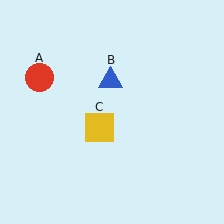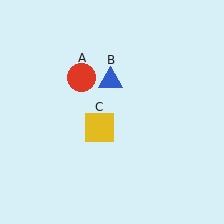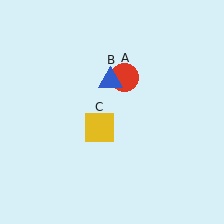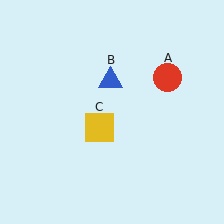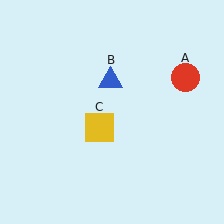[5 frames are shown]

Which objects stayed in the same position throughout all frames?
Blue triangle (object B) and yellow square (object C) remained stationary.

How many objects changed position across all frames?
1 object changed position: red circle (object A).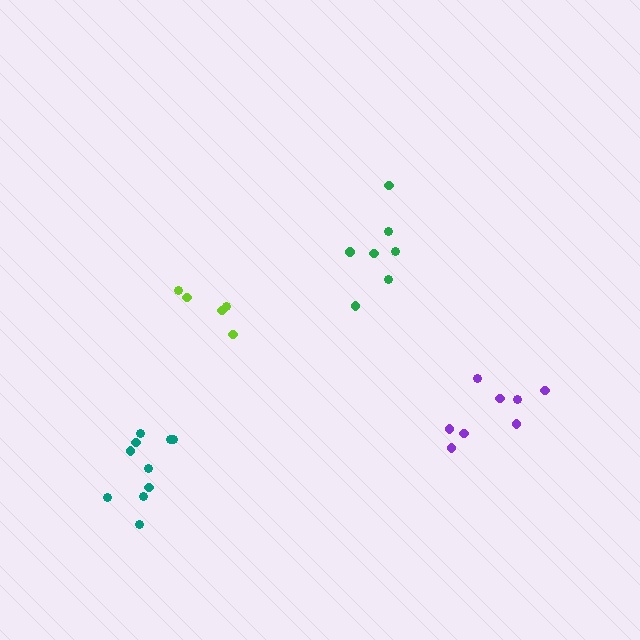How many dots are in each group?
Group 1: 8 dots, Group 2: 10 dots, Group 3: 7 dots, Group 4: 5 dots (30 total).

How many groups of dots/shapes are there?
There are 4 groups.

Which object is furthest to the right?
The purple cluster is rightmost.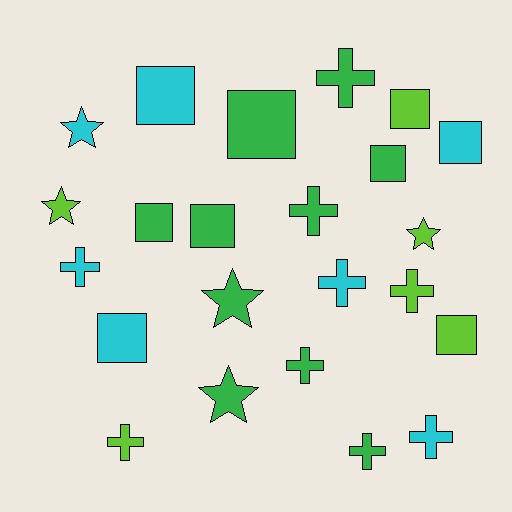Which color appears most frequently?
Green, with 10 objects.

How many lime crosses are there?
There are 2 lime crosses.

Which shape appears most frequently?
Square, with 9 objects.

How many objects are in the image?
There are 23 objects.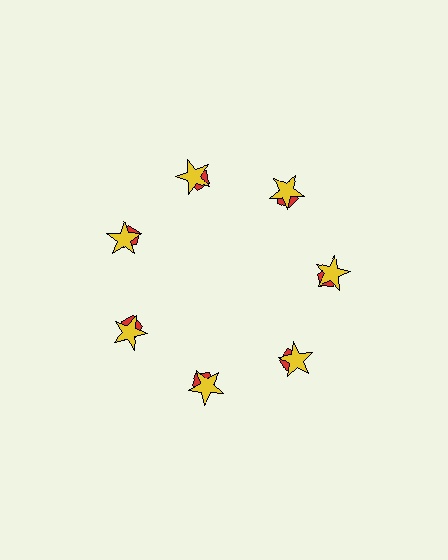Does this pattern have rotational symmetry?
Yes, this pattern has 7-fold rotational symmetry. It looks the same after rotating 51 degrees around the center.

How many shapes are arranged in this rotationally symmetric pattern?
There are 14 shapes, arranged in 7 groups of 2.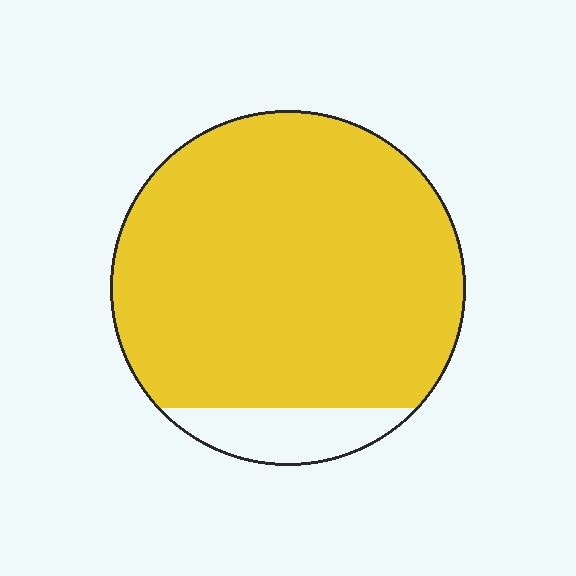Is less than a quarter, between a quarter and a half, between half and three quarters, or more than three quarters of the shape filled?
More than three quarters.